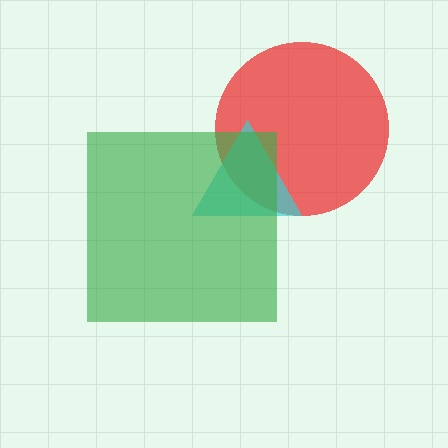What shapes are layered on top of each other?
The layered shapes are: a red circle, a cyan triangle, a green square.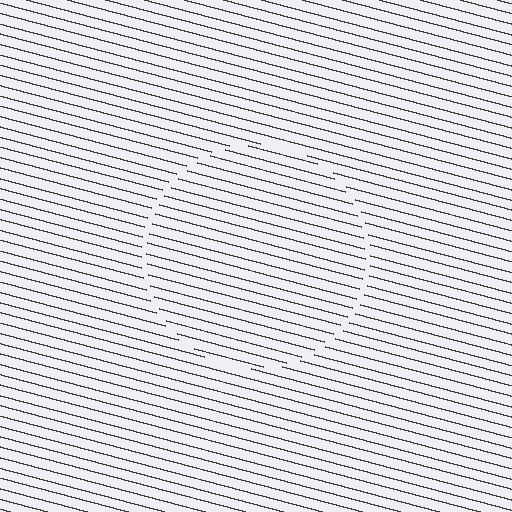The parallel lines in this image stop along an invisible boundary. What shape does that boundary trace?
An illusory circle. The interior of the shape contains the same grating, shifted by half a period — the contour is defined by the phase discontinuity where line-ends from the inner and outer gratings abut.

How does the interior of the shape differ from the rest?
The interior of the shape contains the same grating, shifted by half a period — the contour is defined by the phase discontinuity where line-ends from the inner and outer gratings abut.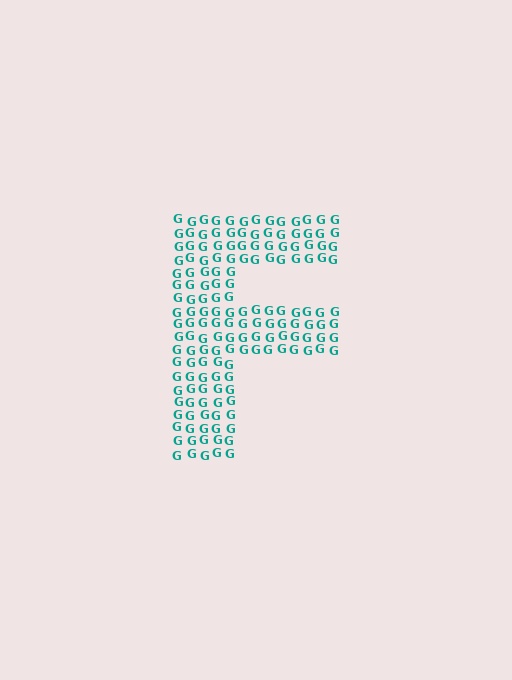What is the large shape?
The large shape is the letter F.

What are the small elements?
The small elements are letter G's.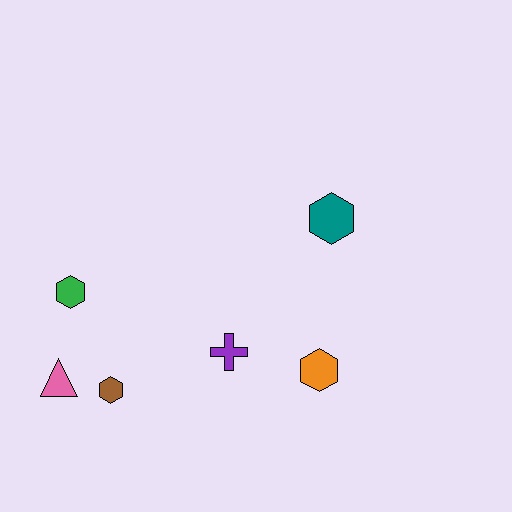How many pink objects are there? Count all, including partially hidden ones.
There is 1 pink object.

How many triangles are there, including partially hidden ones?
There is 1 triangle.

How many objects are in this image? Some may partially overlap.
There are 6 objects.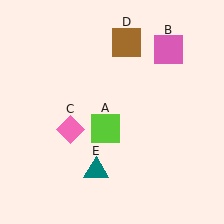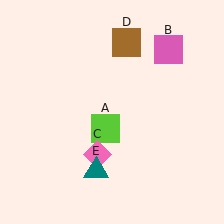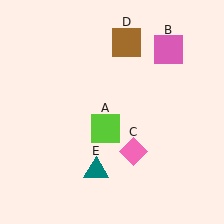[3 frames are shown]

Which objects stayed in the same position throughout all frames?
Lime square (object A) and pink square (object B) and brown square (object D) and teal triangle (object E) remained stationary.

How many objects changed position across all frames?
1 object changed position: pink diamond (object C).